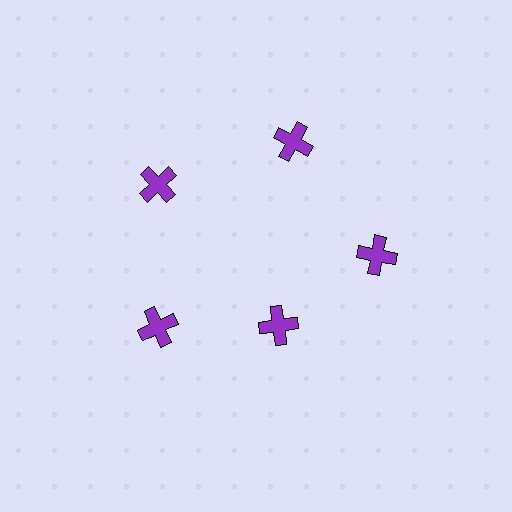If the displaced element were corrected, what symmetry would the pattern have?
It would have 5-fold rotational symmetry — the pattern would map onto itself every 72 degrees.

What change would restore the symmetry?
The symmetry would be restored by moving it outward, back onto the ring so that all 5 crosses sit at equal angles and equal distance from the center.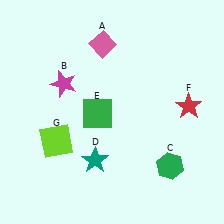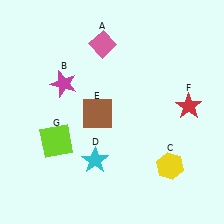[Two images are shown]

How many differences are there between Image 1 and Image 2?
There are 3 differences between the two images.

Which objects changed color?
C changed from green to yellow. D changed from teal to cyan. E changed from green to brown.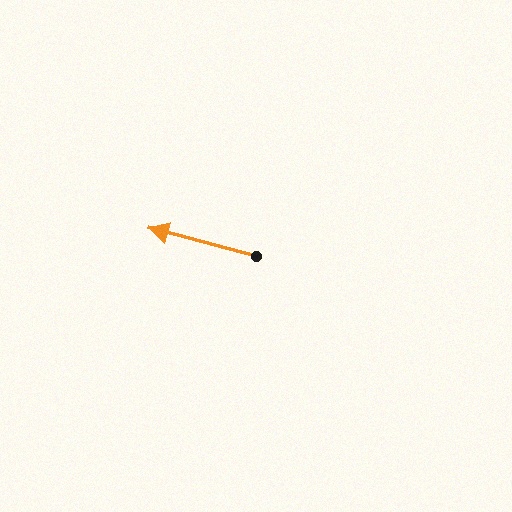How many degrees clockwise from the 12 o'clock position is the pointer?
Approximately 285 degrees.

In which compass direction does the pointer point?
West.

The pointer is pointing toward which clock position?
Roughly 9 o'clock.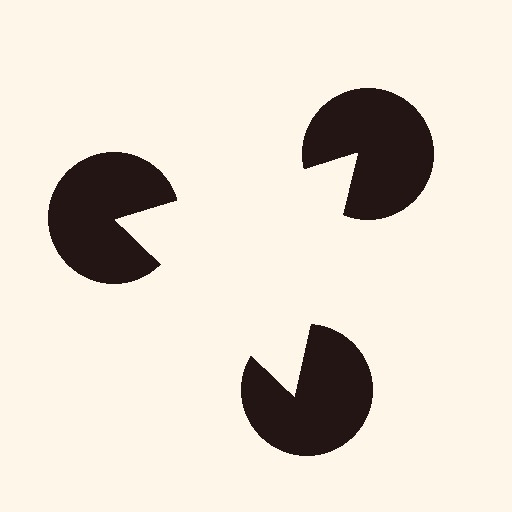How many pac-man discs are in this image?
There are 3 — one at each vertex of the illusory triangle.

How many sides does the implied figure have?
3 sides.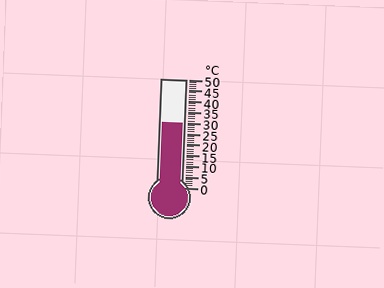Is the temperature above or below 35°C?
The temperature is below 35°C.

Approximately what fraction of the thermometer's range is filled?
The thermometer is filled to approximately 60% of its range.